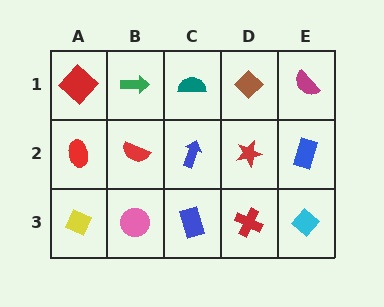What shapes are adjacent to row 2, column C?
A teal semicircle (row 1, column C), a blue rectangle (row 3, column C), a red semicircle (row 2, column B), a red star (row 2, column D).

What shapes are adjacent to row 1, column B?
A red semicircle (row 2, column B), a red diamond (row 1, column A), a teal semicircle (row 1, column C).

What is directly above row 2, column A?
A red diamond.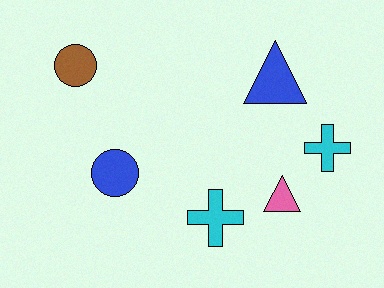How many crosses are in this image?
There are 2 crosses.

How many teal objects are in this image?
There are no teal objects.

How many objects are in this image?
There are 6 objects.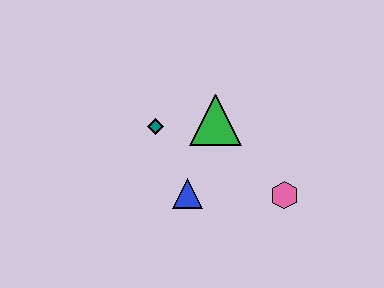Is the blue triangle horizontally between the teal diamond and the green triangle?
Yes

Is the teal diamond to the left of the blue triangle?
Yes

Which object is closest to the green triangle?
The teal diamond is closest to the green triangle.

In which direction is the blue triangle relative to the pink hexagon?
The blue triangle is to the left of the pink hexagon.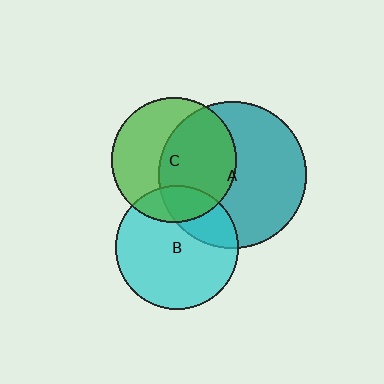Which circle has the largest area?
Circle A (teal).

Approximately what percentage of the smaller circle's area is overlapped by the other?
Approximately 55%.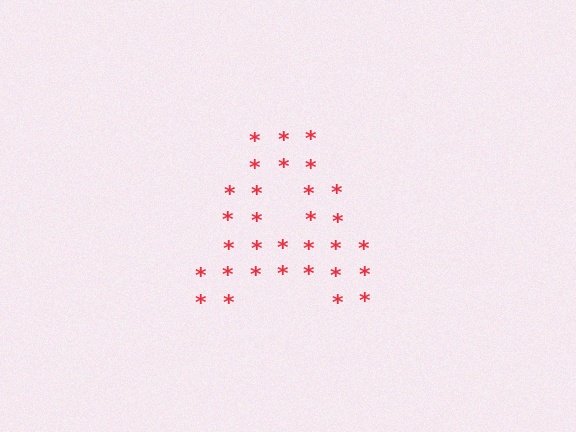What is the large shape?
The large shape is the letter A.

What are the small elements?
The small elements are asterisks.